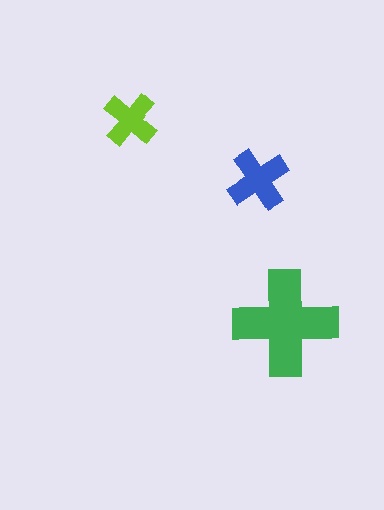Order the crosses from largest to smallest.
the green one, the blue one, the lime one.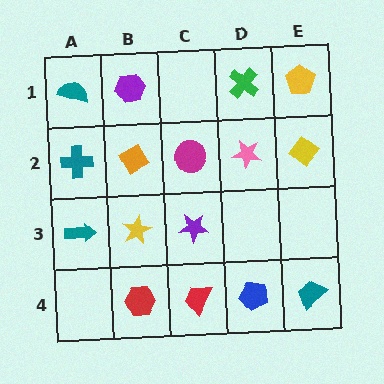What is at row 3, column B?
A yellow star.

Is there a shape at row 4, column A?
No, that cell is empty.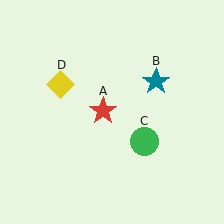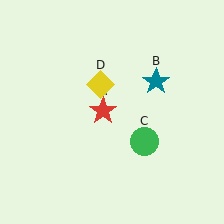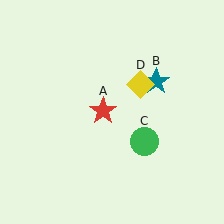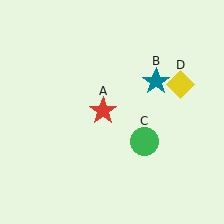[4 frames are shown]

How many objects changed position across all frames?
1 object changed position: yellow diamond (object D).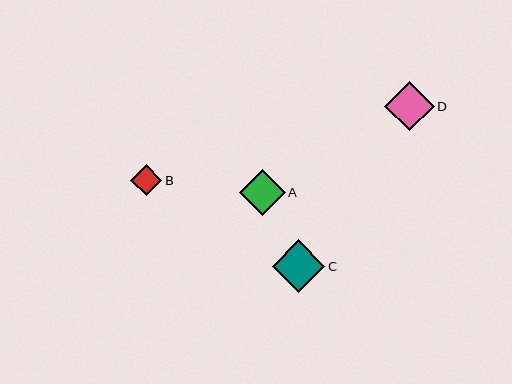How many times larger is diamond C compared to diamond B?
Diamond C is approximately 1.7 times the size of diamond B.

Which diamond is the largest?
Diamond C is the largest with a size of approximately 53 pixels.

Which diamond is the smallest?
Diamond B is the smallest with a size of approximately 31 pixels.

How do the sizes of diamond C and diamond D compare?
Diamond C and diamond D are approximately the same size.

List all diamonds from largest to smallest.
From largest to smallest: C, D, A, B.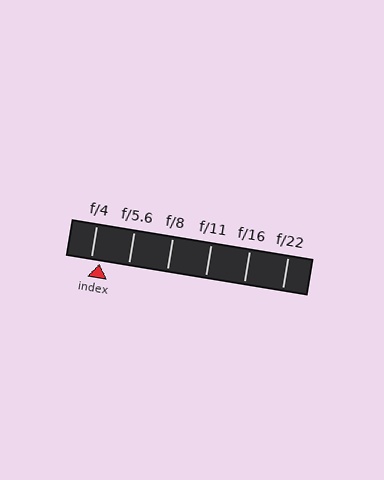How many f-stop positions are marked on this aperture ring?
There are 6 f-stop positions marked.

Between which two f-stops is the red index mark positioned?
The index mark is between f/4 and f/5.6.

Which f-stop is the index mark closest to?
The index mark is closest to f/4.